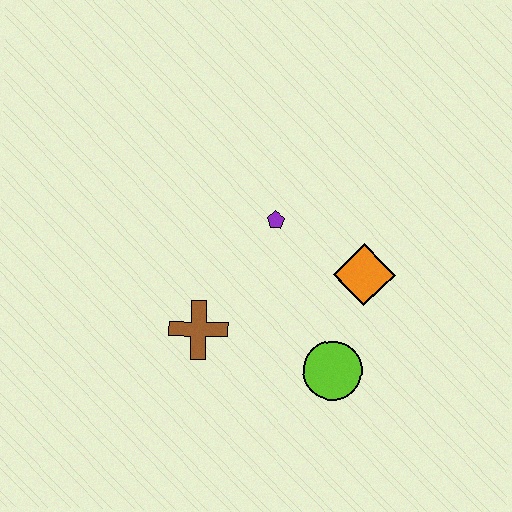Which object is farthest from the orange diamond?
The brown cross is farthest from the orange diamond.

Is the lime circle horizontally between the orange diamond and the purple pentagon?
Yes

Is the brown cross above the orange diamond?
No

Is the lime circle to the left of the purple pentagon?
No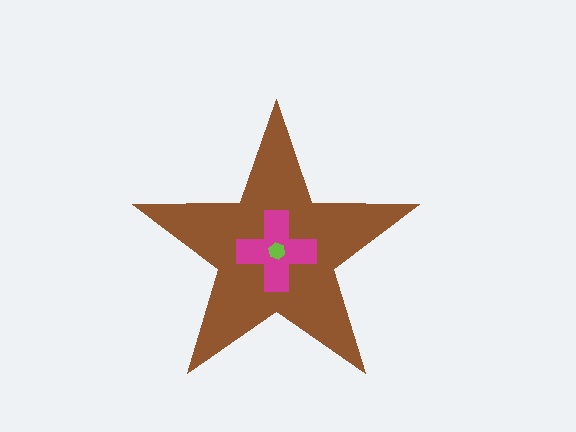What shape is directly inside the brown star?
The magenta cross.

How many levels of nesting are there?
3.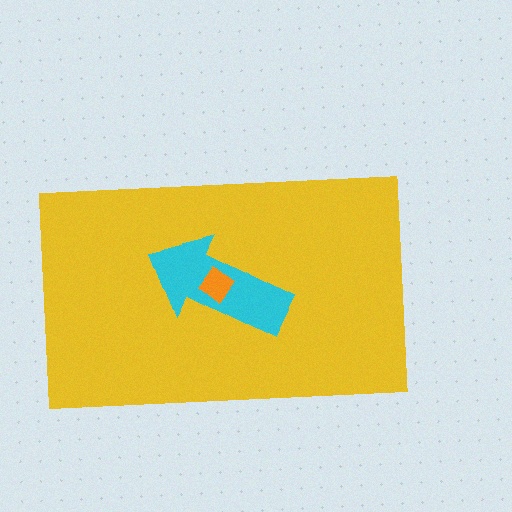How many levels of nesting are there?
3.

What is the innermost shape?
The orange diamond.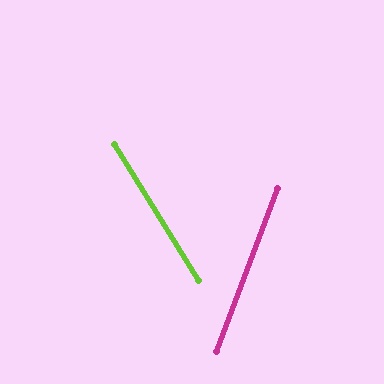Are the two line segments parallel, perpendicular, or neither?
Neither parallel nor perpendicular — they differ by about 52°.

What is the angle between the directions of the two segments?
Approximately 52 degrees.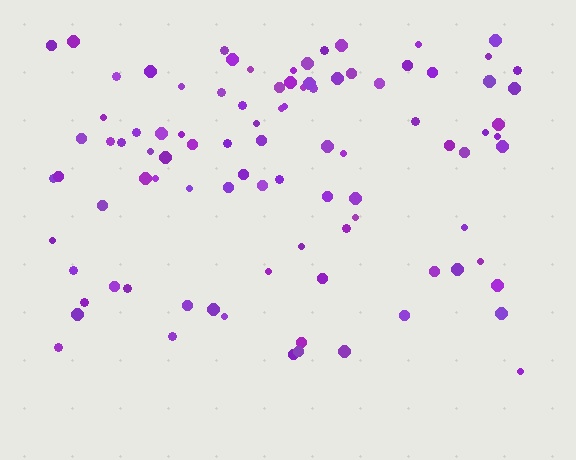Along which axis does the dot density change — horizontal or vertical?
Vertical.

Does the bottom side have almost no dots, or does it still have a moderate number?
Still a moderate number, just noticeably fewer than the top.